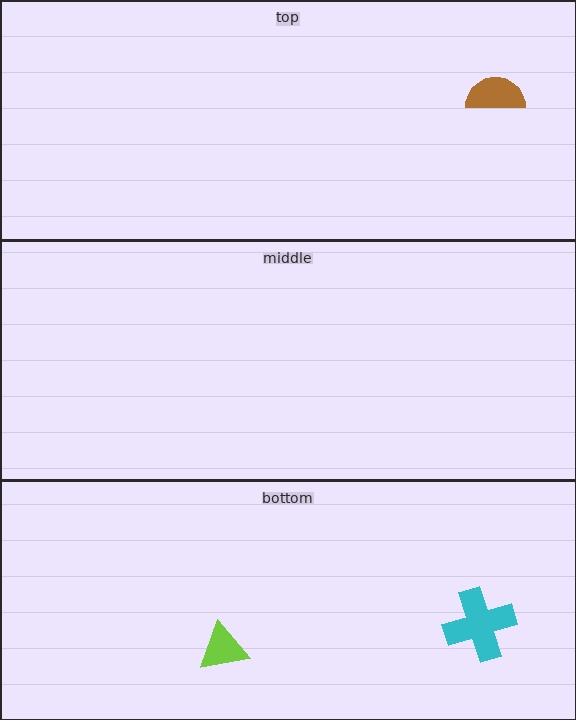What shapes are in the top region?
The brown semicircle.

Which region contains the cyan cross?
The bottom region.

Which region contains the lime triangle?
The bottom region.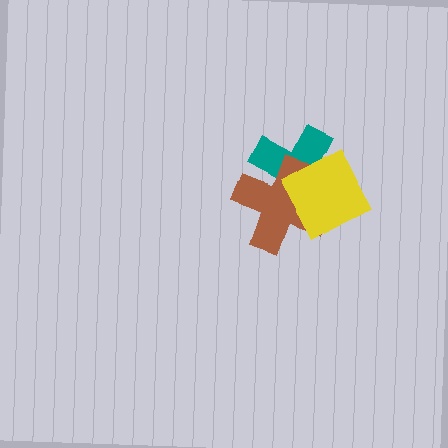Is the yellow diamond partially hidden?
No, no other shape covers it.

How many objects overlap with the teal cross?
2 objects overlap with the teal cross.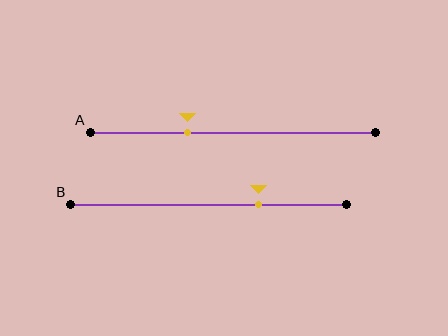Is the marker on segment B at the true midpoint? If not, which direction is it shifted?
No, the marker on segment B is shifted to the right by about 18% of the segment length.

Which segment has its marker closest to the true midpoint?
Segment A has its marker closest to the true midpoint.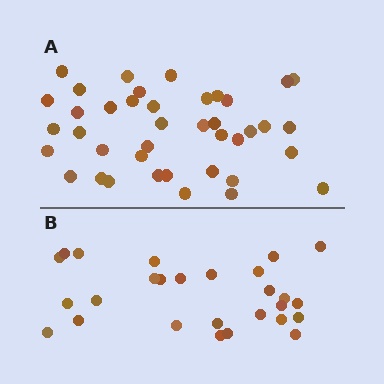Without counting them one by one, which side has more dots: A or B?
Region A (the top region) has more dots.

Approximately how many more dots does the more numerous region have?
Region A has approximately 15 more dots than region B.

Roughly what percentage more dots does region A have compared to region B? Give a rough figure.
About 50% more.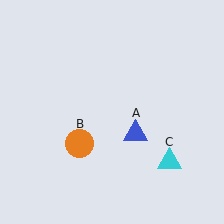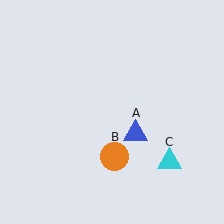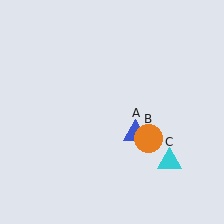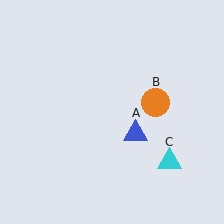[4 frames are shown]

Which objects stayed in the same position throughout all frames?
Blue triangle (object A) and cyan triangle (object C) remained stationary.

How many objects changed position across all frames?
1 object changed position: orange circle (object B).